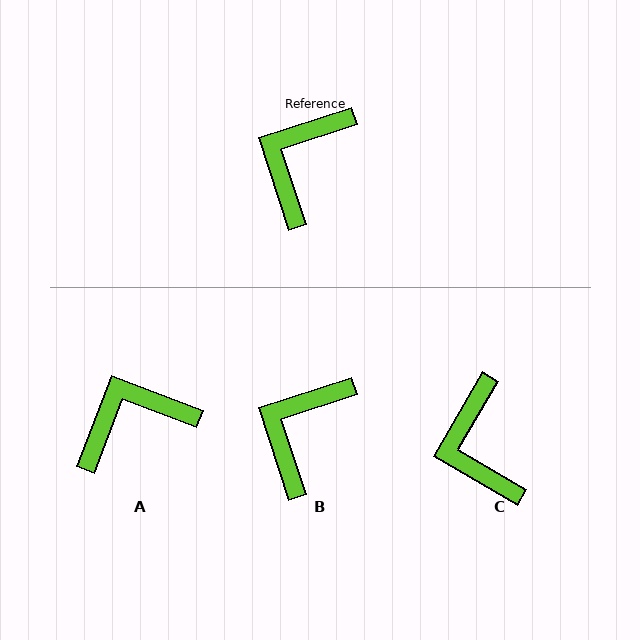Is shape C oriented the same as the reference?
No, it is off by about 42 degrees.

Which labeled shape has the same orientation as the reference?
B.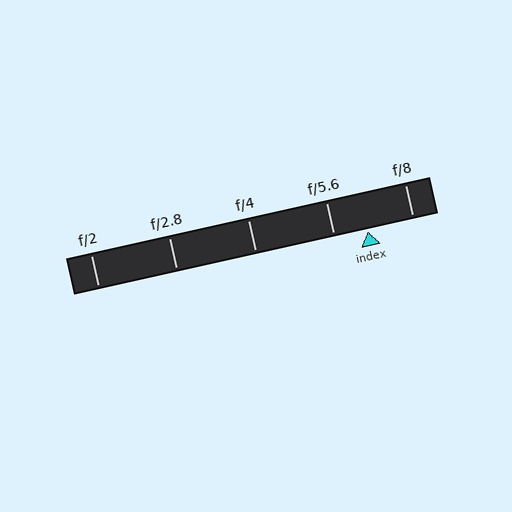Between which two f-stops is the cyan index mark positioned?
The index mark is between f/5.6 and f/8.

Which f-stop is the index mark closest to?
The index mark is closest to f/5.6.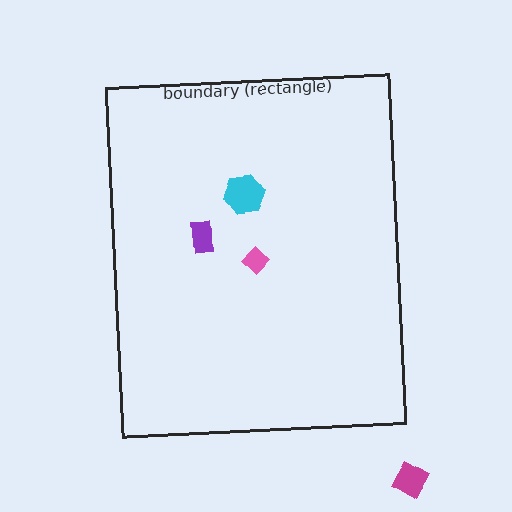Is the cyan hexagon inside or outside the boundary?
Inside.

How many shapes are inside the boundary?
3 inside, 1 outside.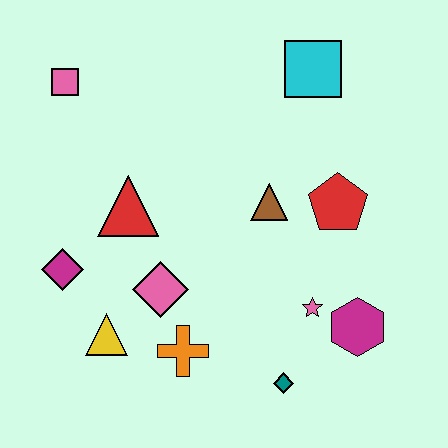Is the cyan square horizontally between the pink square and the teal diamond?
No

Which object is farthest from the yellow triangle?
The cyan square is farthest from the yellow triangle.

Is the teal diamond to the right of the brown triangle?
Yes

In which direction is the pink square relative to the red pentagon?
The pink square is to the left of the red pentagon.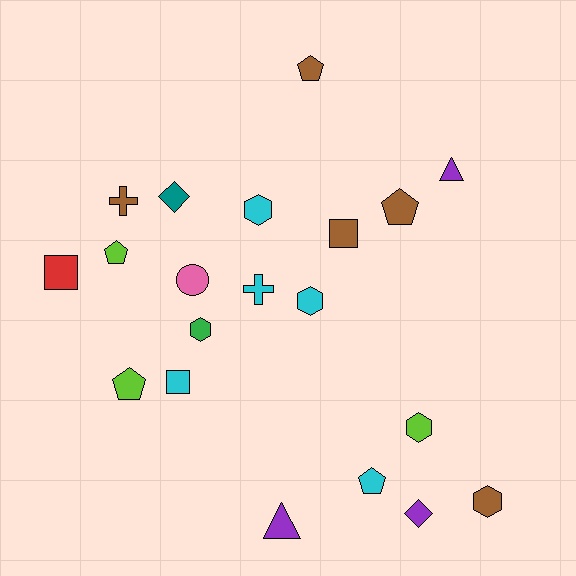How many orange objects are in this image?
There are no orange objects.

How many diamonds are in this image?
There are 2 diamonds.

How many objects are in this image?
There are 20 objects.